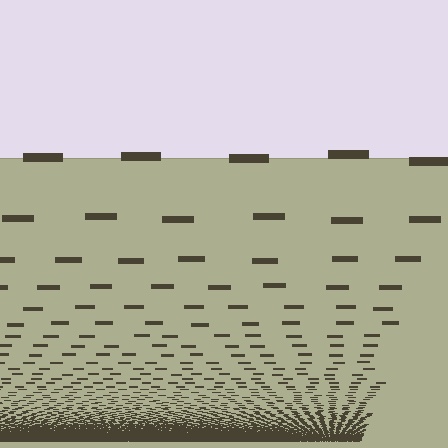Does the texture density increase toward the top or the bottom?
Density increases toward the bottom.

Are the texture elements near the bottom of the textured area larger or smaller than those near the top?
Smaller. The gradient is inverted — elements near the bottom are smaller and denser.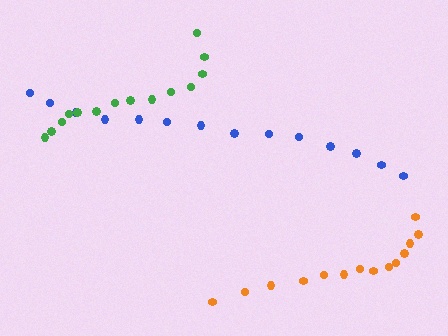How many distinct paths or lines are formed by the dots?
There are 3 distinct paths.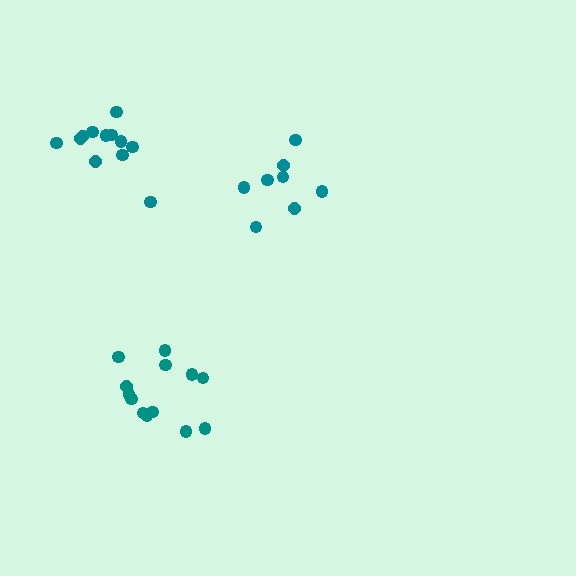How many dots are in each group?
Group 1: 8 dots, Group 2: 13 dots, Group 3: 12 dots (33 total).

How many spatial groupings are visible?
There are 3 spatial groupings.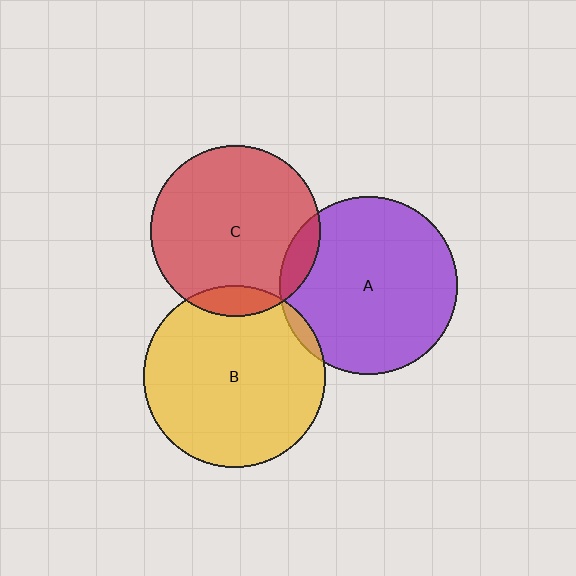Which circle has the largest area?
Circle B (yellow).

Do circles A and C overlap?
Yes.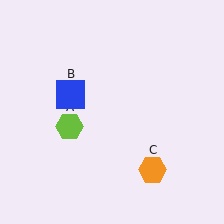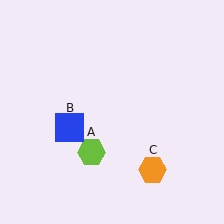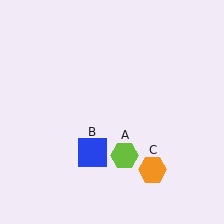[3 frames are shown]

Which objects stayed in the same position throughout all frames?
Orange hexagon (object C) remained stationary.